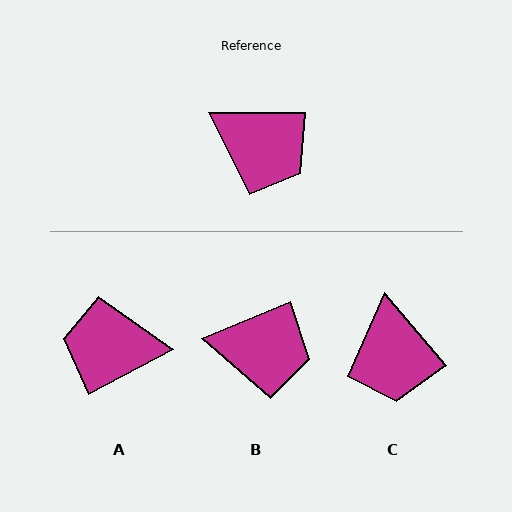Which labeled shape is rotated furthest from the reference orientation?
A, about 152 degrees away.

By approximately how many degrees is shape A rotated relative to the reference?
Approximately 152 degrees clockwise.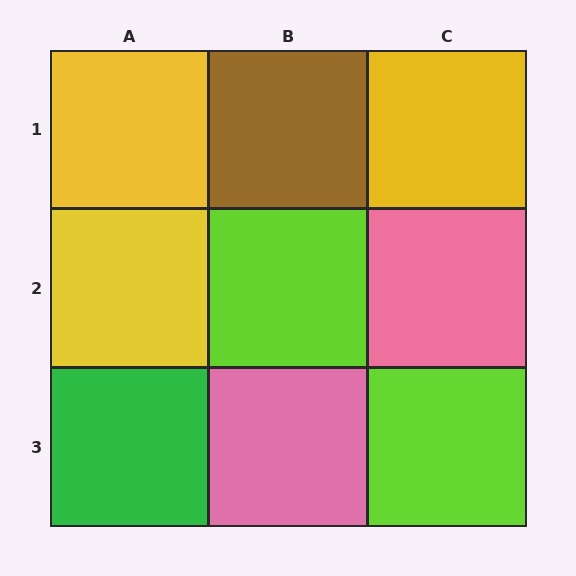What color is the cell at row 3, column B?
Pink.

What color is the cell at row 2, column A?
Yellow.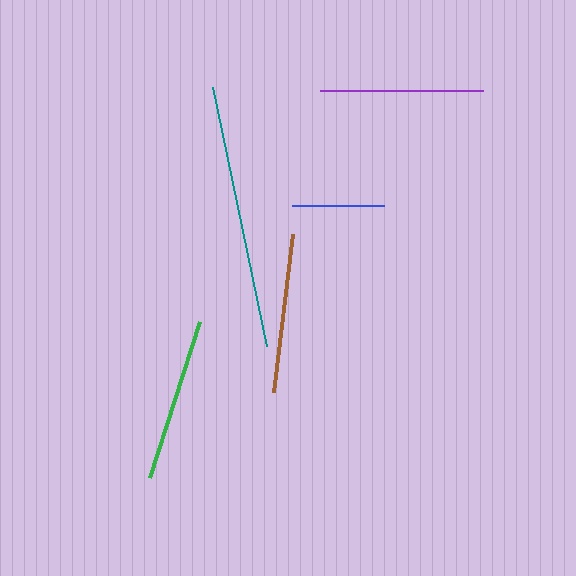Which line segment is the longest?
The teal line is the longest at approximately 264 pixels.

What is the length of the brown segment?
The brown segment is approximately 159 pixels long.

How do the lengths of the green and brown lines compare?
The green and brown lines are approximately the same length.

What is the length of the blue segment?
The blue segment is approximately 92 pixels long.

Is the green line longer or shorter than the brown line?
The green line is longer than the brown line.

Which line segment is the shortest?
The blue line is the shortest at approximately 92 pixels.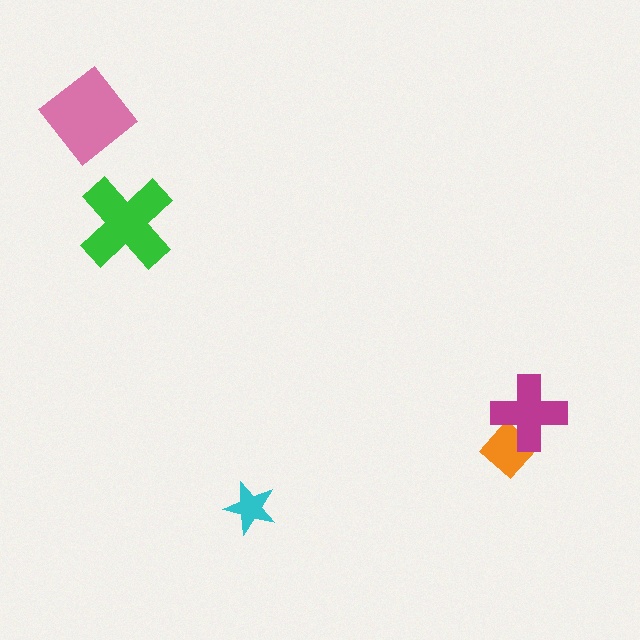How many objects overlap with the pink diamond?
0 objects overlap with the pink diamond.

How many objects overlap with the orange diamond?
1 object overlaps with the orange diamond.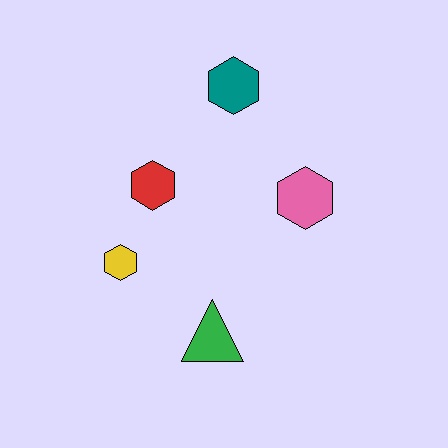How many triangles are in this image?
There is 1 triangle.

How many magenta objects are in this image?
There are no magenta objects.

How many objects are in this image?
There are 5 objects.